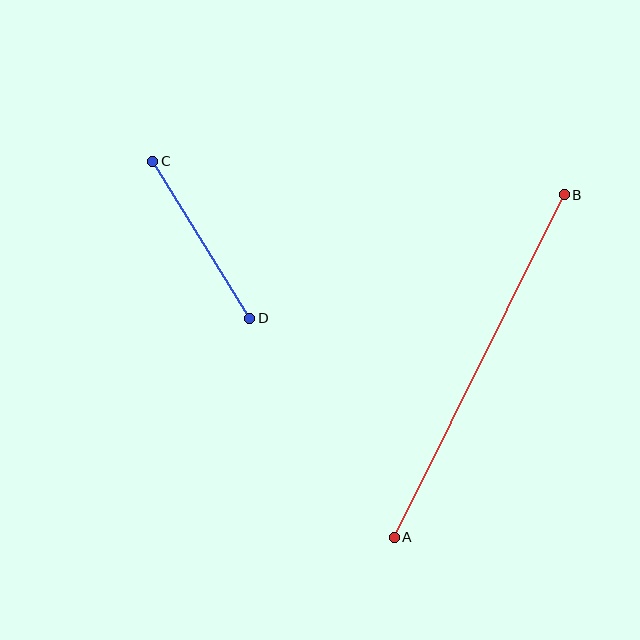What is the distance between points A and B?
The distance is approximately 382 pixels.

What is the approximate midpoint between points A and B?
The midpoint is at approximately (479, 366) pixels.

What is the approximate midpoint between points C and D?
The midpoint is at approximately (201, 240) pixels.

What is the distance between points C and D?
The distance is approximately 184 pixels.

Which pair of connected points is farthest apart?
Points A and B are farthest apart.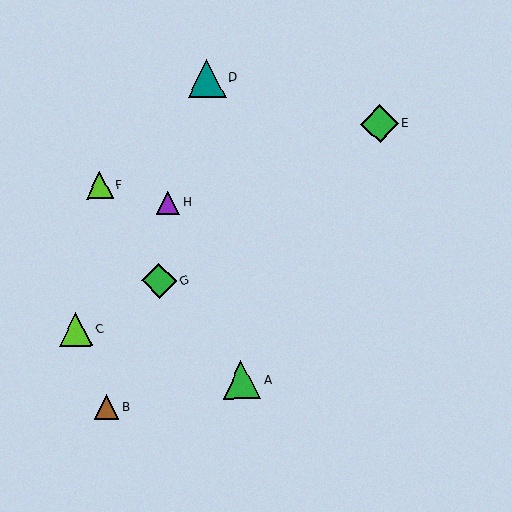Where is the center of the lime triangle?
The center of the lime triangle is at (100, 185).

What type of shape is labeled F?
Shape F is a lime triangle.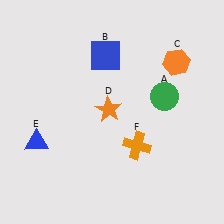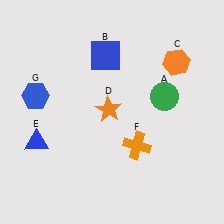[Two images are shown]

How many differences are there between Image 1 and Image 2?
There is 1 difference between the two images.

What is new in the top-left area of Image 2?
A blue hexagon (G) was added in the top-left area of Image 2.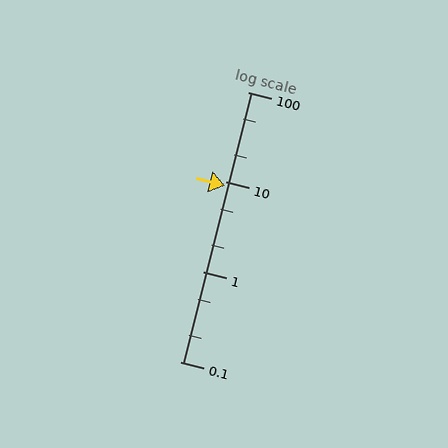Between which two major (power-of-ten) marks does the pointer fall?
The pointer is between 1 and 10.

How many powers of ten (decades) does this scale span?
The scale spans 3 decades, from 0.1 to 100.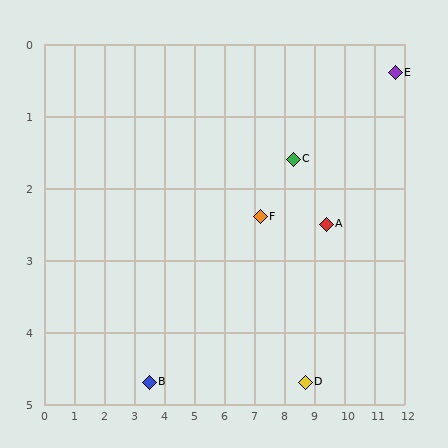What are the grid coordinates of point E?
Point E is at approximately (11.7, 0.4).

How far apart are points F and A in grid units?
Points F and A are about 2.2 grid units apart.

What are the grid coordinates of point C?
Point C is at approximately (8.3, 1.6).